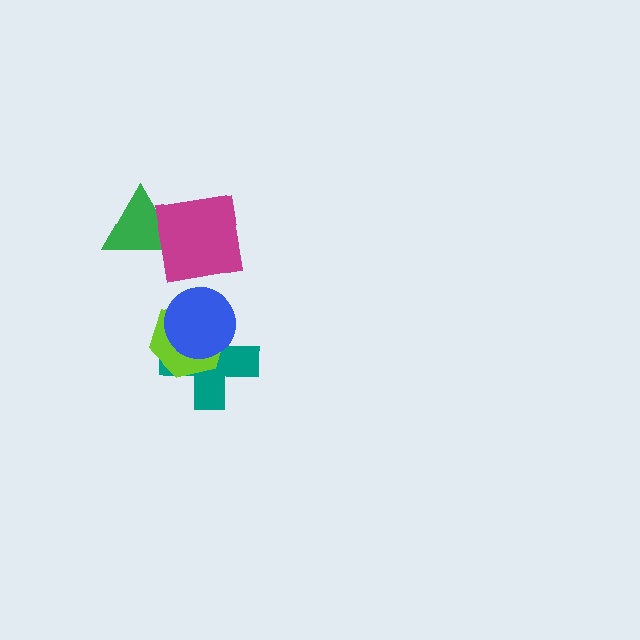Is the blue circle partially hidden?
No, no other shape covers it.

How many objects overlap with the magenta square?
1 object overlaps with the magenta square.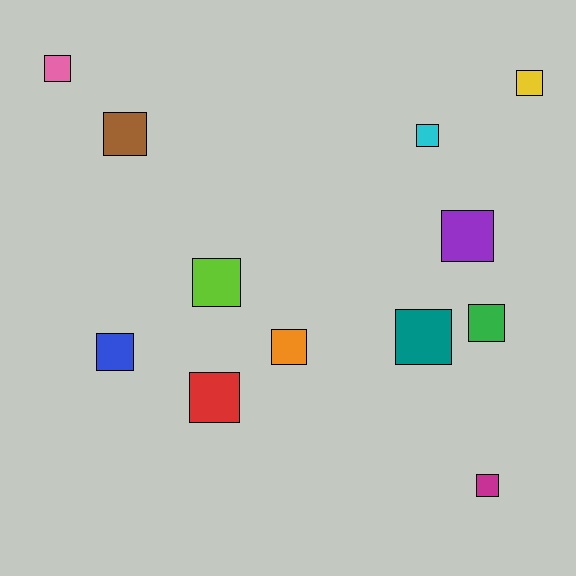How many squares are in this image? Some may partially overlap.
There are 12 squares.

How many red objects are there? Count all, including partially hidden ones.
There is 1 red object.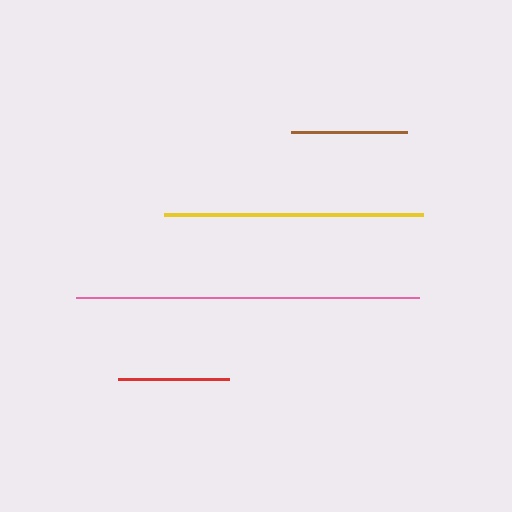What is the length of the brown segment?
The brown segment is approximately 116 pixels long.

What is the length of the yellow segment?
The yellow segment is approximately 259 pixels long.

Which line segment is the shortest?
The red line is the shortest at approximately 111 pixels.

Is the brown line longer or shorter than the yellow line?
The yellow line is longer than the brown line.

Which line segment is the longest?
The pink line is the longest at approximately 343 pixels.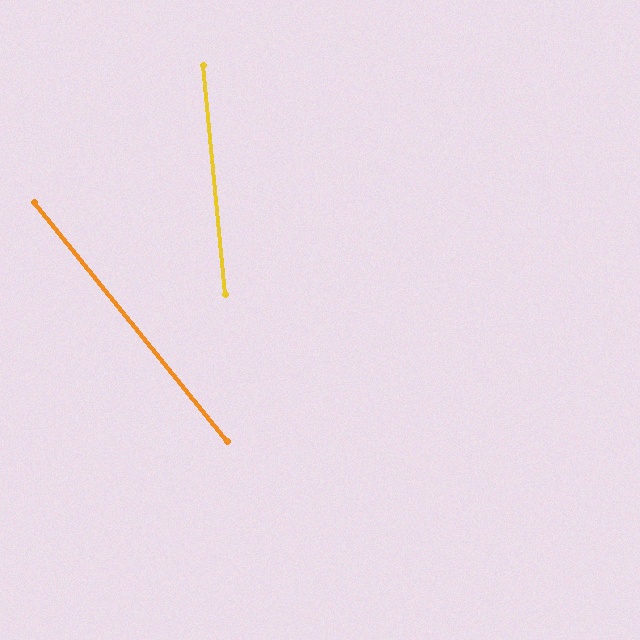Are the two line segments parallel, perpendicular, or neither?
Neither parallel nor perpendicular — they differ by about 33°.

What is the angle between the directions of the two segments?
Approximately 33 degrees.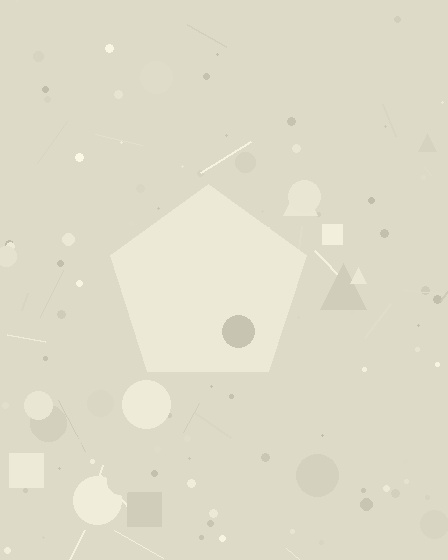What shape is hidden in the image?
A pentagon is hidden in the image.